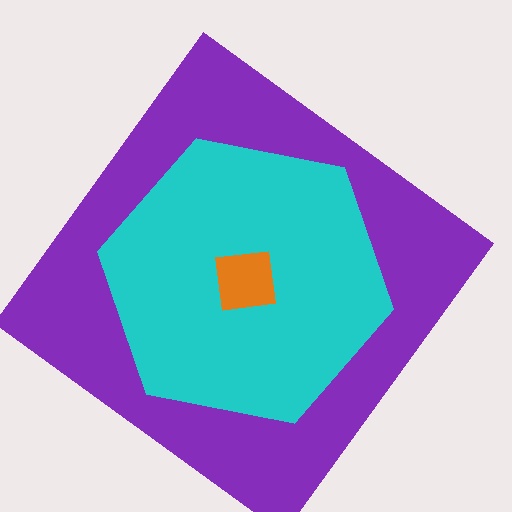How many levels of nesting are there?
3.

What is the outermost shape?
The purple diamond.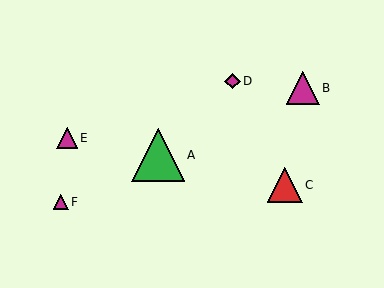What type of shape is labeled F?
Shape F is a magenta triangle.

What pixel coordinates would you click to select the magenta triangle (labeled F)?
Click at (61, 202) to select the magenta triangle F.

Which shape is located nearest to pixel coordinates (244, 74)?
The magenta diamond (labeled D) at (232, 81) is nearest to that location.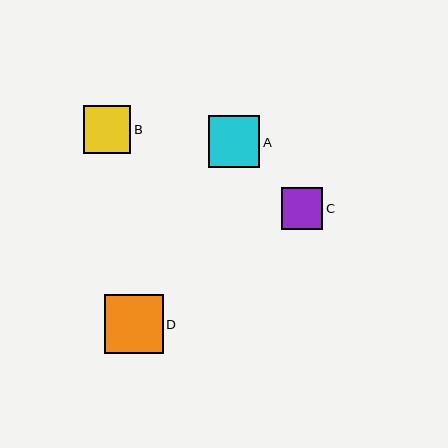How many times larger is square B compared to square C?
Square B is approximately 1.2 times the size of square C.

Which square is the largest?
Square D is the largest with a size of approximately 59 pixels.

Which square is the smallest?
Square C is the smallest with a size of approximately 41 pixels.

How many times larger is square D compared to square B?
Square D is approximately 1.2 times the size of square B.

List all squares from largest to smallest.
From largest to smallest: D, A, B, C.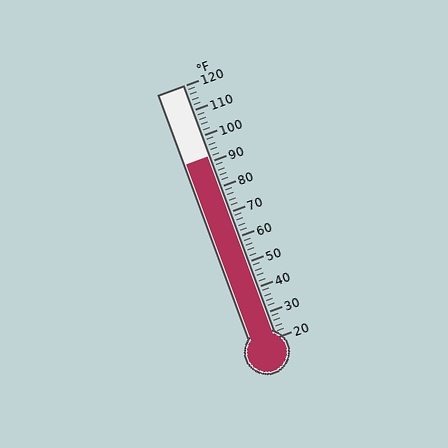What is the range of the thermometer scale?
The thermometer scale ranges from 20°F to 120°F.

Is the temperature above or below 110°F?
The temperature is below 110°F.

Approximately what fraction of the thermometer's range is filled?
The thermometer is filled to approximately 70% of its range.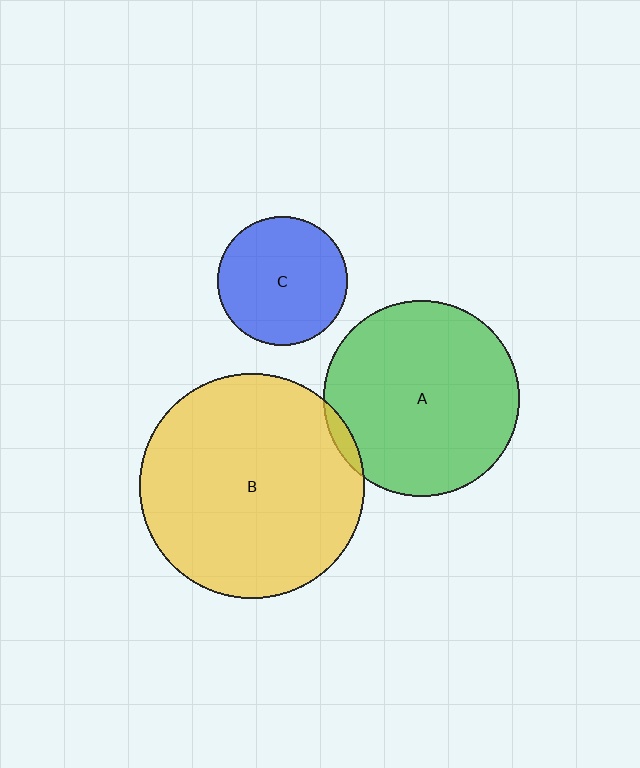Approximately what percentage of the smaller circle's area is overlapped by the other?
Approximately 5%.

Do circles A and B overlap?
Yes.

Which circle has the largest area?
Circle B (yellow).